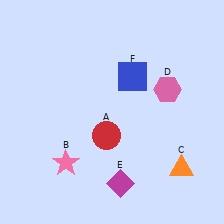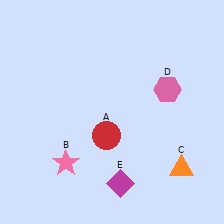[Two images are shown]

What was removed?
The blue square (F) was removed in Image 2.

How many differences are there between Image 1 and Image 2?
There is 1 difference between the two images.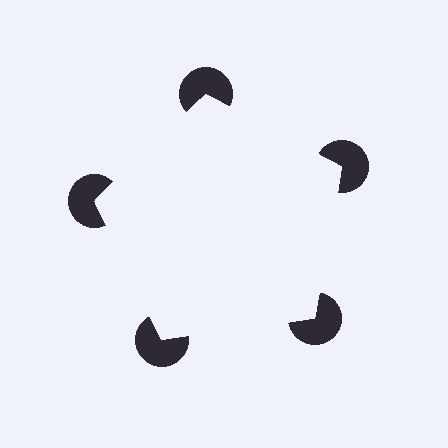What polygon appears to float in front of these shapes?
An illusory pentagon — its edges are inferred from the aligned wedge cuts in the pac-man discs, not physically drawn.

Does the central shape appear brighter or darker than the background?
It typically appears slightly brighter than the background, even though no actual brightness change is drawn.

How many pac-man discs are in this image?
There are 5 — one at each vertex of the illusory pentagon.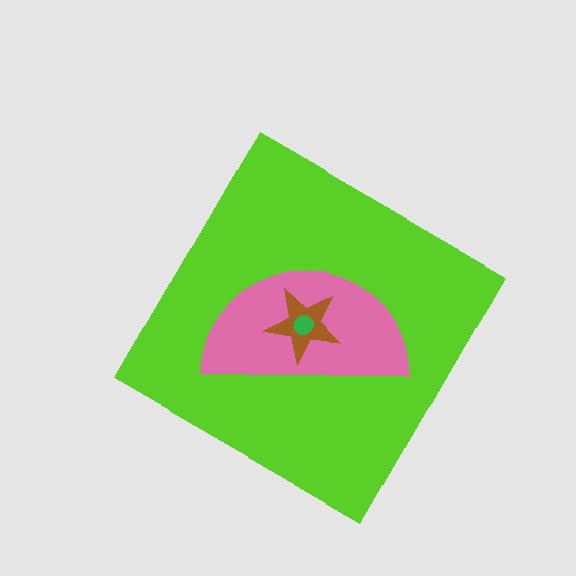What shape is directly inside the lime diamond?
The pink semicircle.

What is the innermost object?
The green circle.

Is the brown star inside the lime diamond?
Yes.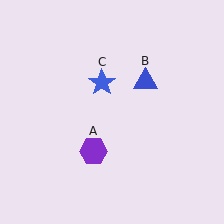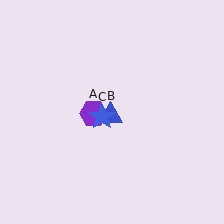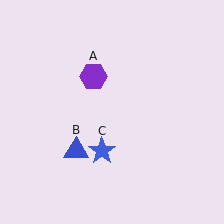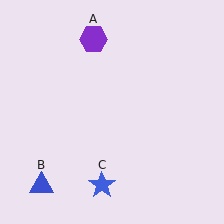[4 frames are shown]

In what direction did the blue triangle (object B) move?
The blue triangle (object B) moved down and to the left.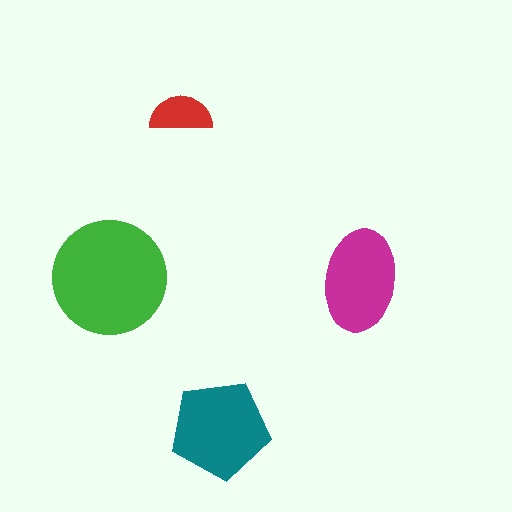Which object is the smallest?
The red semicircle.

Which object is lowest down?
The teal pentagon is bottommost.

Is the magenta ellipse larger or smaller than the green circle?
Smaller.